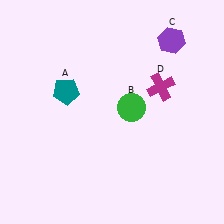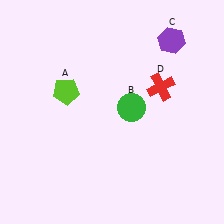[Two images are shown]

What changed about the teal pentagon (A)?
In Image 1, A is teal. In Image 2, it changed to lime.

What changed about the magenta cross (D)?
In Image 1, D is magenta. In Image 2, it changed to red.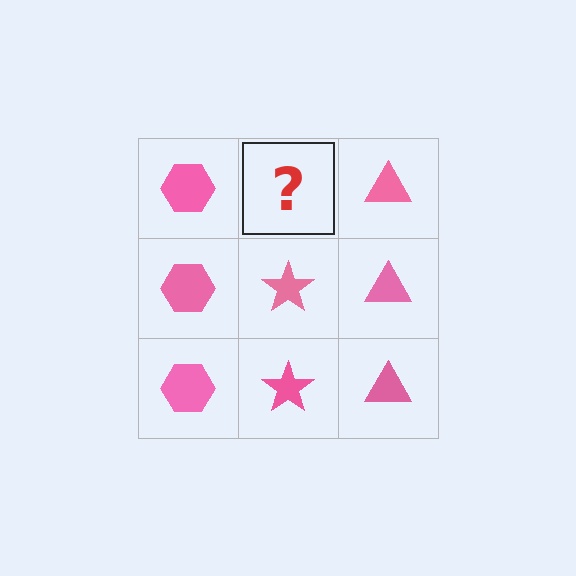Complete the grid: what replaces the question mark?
The question mark should be replaced with a pink star.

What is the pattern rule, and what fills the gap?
The rule is that each column has a consistent shape. The gap should be filled with a pink star.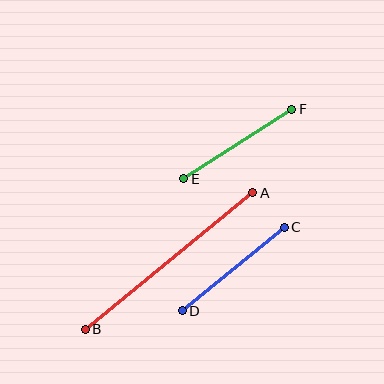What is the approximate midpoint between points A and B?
The midpoint is at approximately (169, 261) pixels.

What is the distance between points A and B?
The distance is approximately 216 pixels.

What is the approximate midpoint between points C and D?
The midpoint is at approximately (233, 269) pixels.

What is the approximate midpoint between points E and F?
The midpoint is at approximately (238, 144) pixels.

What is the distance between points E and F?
The distance is approximately 129 pixels.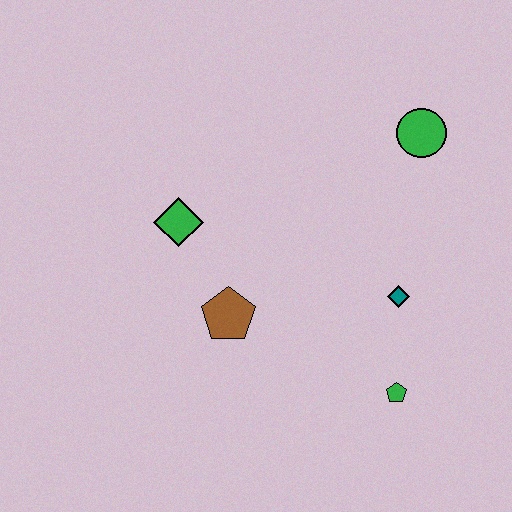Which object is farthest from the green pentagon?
The green diamond is farthest from the green pentagon.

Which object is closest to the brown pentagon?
The green diamond is closest to the brown pentagon.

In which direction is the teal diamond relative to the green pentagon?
The teal diamond is above the green pentagon.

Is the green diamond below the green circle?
Yes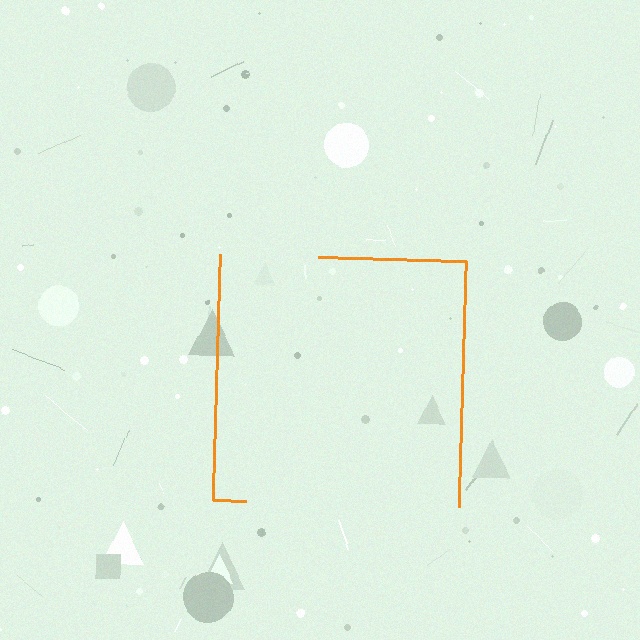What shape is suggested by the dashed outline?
The dashed outline suggests a square.